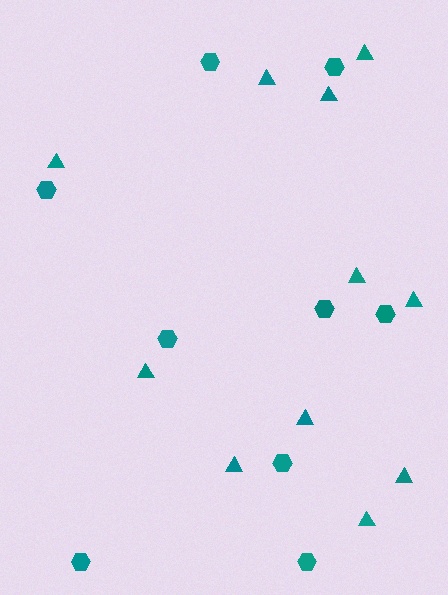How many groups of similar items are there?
There are 2 groups: one group of triangles (11) and one group of hexagons (9).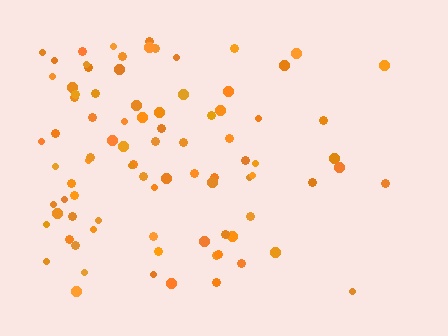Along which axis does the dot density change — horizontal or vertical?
Horizontal.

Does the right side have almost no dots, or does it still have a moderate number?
Still a moderate number, just noticeably fewer than the left.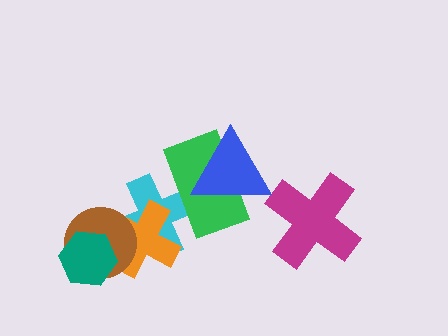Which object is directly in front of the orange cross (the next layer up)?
The brown circle is directly in front of the orange cross.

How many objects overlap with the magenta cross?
0 objects overlap with the magenta cross.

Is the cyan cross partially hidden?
Yes, it is partially covered by another shape.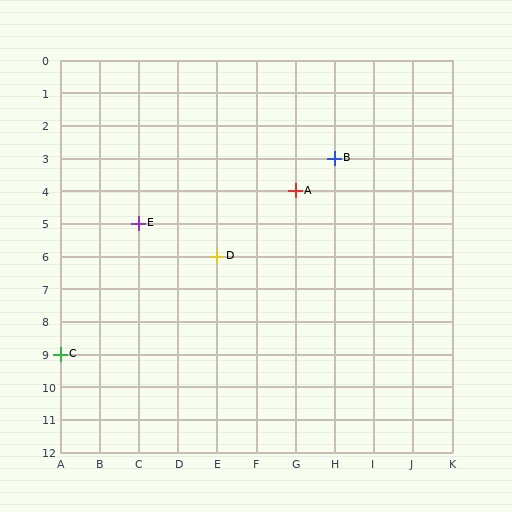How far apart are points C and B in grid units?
Points C and B are 7 columns and 6 rows apart (about 9.2 grid units diagonally).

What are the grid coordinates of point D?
Point D is at grid coordinates (E, 6).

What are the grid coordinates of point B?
Point B is at grid coordinates (H, 3).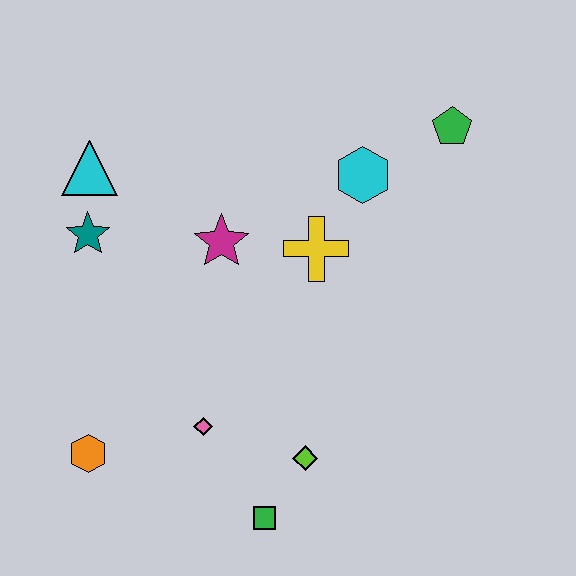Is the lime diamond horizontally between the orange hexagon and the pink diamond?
No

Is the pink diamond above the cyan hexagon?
No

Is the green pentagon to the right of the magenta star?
Yes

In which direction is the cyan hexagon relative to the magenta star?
The cyan hexagon is to the right of the magenta star.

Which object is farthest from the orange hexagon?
The green pentagon is farthest from the orange hexagon.